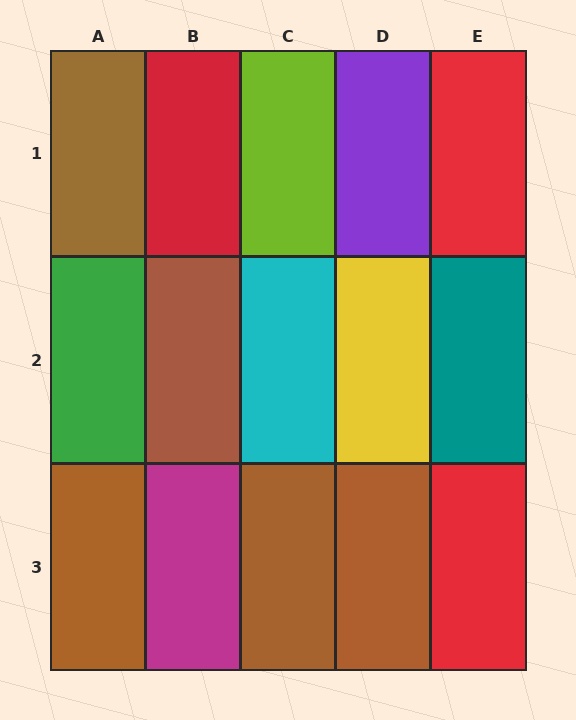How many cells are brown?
5 cells are brown.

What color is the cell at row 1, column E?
Red.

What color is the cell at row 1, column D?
Purple.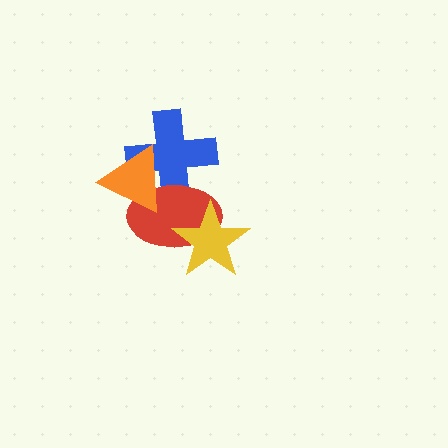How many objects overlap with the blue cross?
2 objects overlap with the blue cross.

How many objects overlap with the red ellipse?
3 objects overlap with the red ellipse.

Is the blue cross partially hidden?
Yes, it is partially covered by another shape.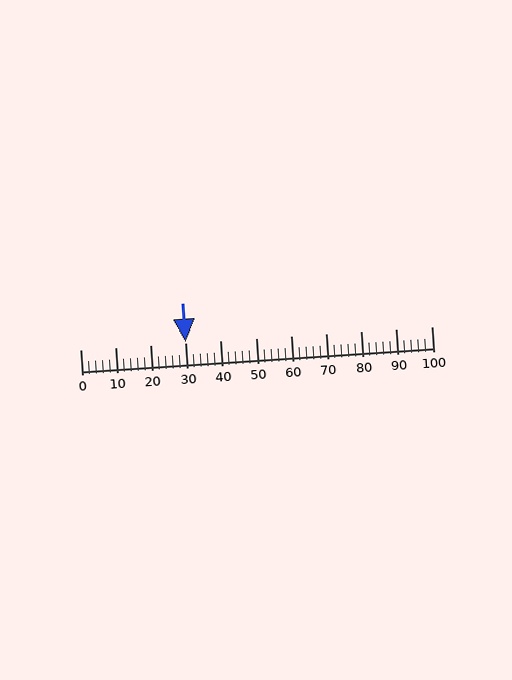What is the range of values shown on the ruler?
The ruler shows values from 0 to 100.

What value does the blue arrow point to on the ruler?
The blue arrow points to approximately 30.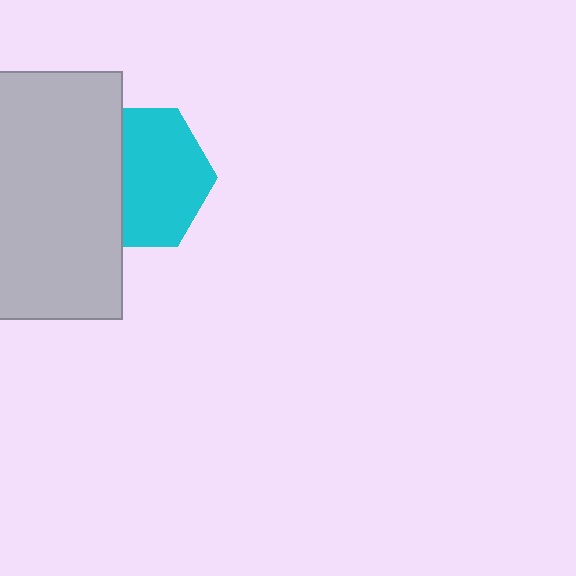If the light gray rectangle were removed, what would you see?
You would see the complete cyan hexagon.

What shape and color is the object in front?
The object in front is a light gray rectangle.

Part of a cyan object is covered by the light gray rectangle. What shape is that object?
It is a hexagon.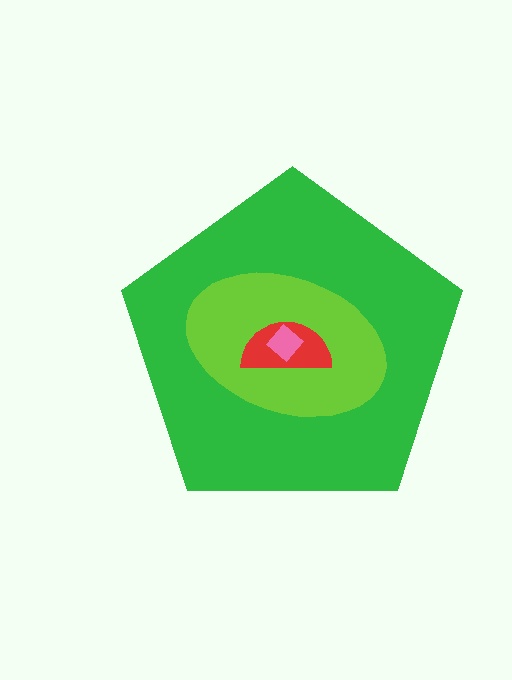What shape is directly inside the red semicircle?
The pink diamond.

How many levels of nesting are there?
4.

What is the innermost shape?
The pink diamond.